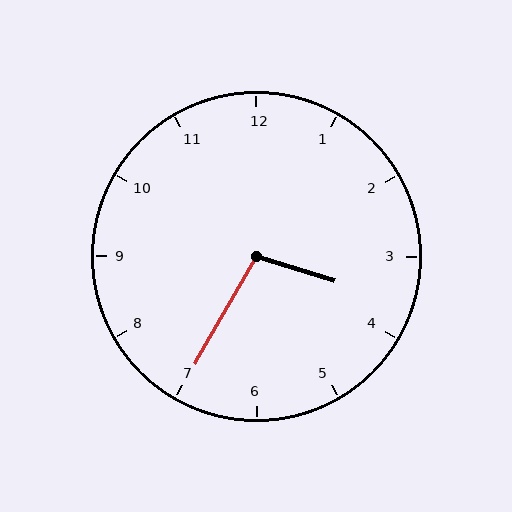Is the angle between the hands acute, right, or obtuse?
It is obtuse.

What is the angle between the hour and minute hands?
Approximately 102 degrees.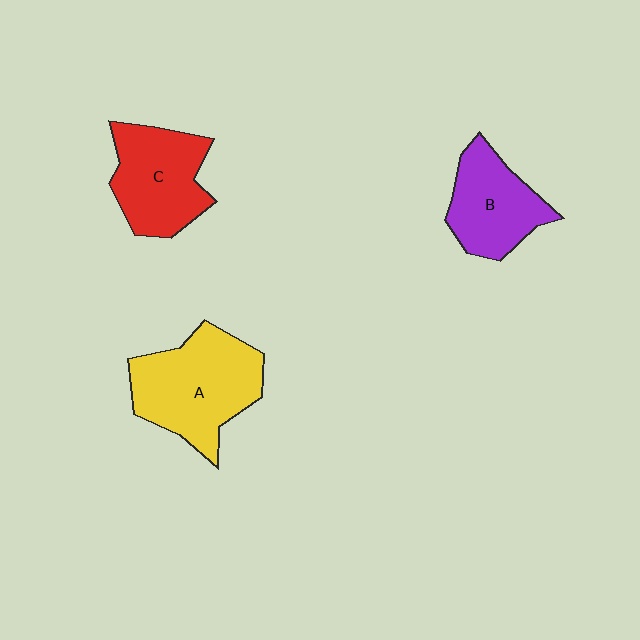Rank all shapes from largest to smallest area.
From largest to smallest: A (yellow), C (red), B (purple).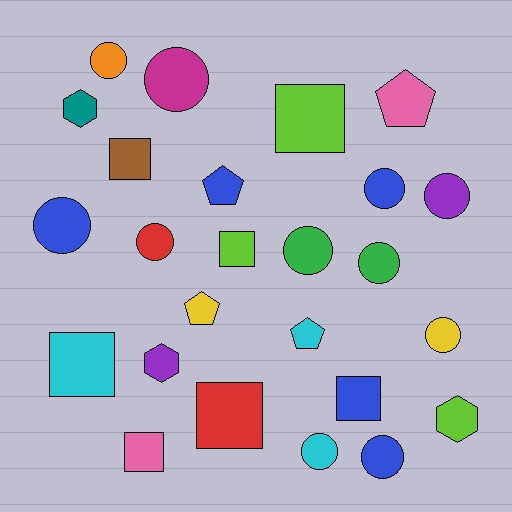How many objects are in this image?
There are 25 objects.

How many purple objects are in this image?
There are 2 purple objects.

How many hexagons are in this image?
There are 3 hexagons.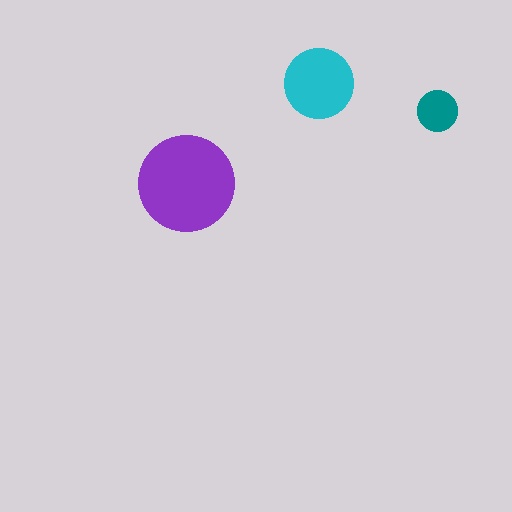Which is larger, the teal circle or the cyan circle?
The cyan one.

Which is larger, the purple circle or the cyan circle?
The purple one.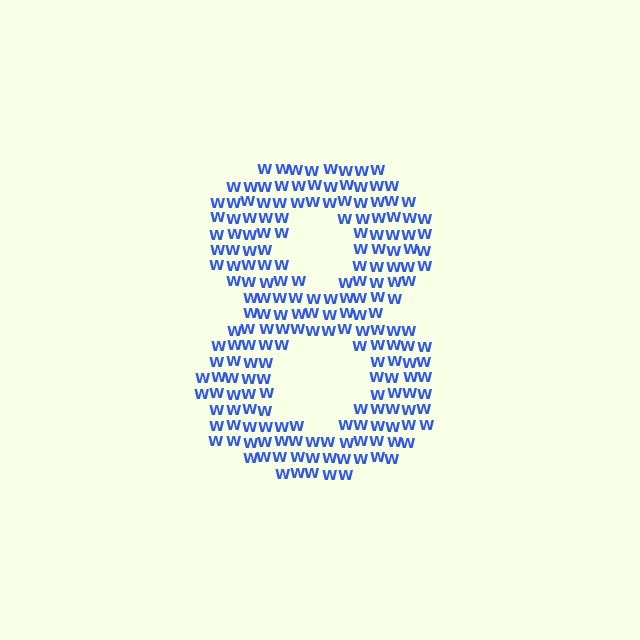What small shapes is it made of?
It is made of small letter W's.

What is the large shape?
The large shape is the digit 8.